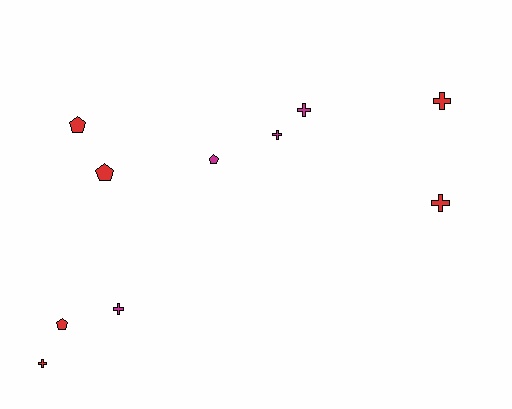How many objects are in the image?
There are 10 objects.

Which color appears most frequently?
Red, with 6 objects.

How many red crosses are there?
There are 3 red crosses.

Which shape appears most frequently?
Cross, with 6 objects.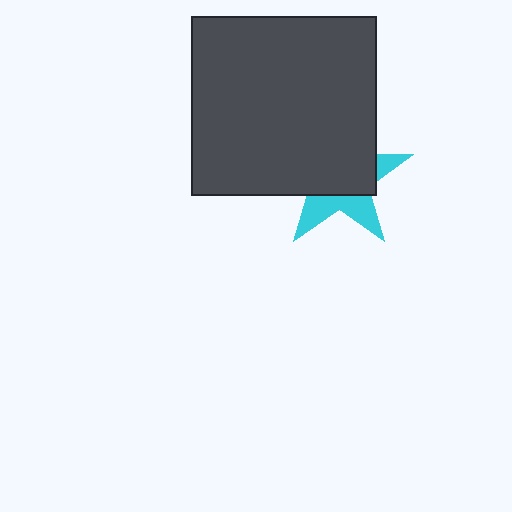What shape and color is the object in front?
The object in front is a dark gray rectangle.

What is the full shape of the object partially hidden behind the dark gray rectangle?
The partially hidden object is a cyan star.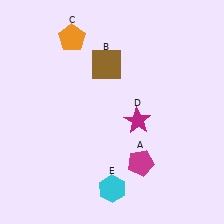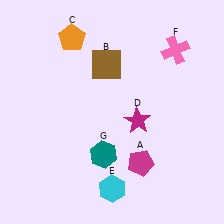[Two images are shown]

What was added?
A pink cross (F), a teal hexagon (G) were added in Image 2.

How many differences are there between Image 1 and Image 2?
There are 2 differences between the two images.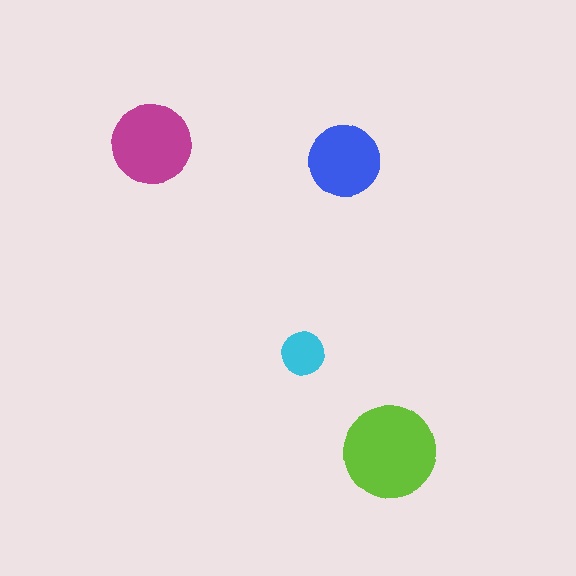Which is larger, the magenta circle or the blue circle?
The magenta one.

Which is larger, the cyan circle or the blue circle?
The blue one.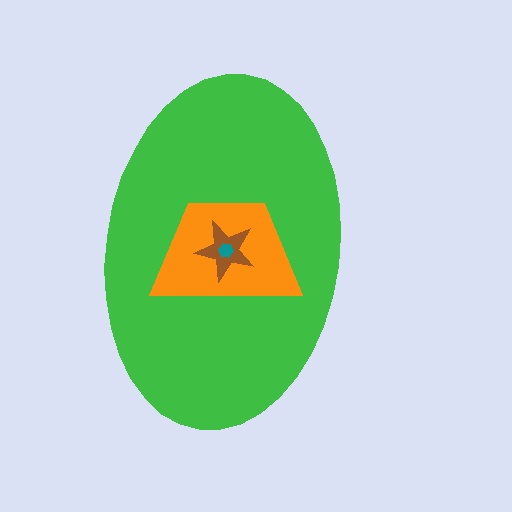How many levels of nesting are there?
4.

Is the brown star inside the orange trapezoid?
Yes.